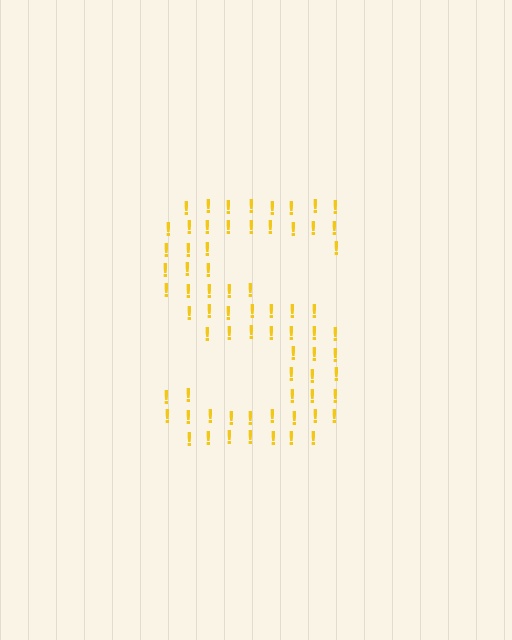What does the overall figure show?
The overall figure shows the letter S.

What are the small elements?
The small elements are exclamation marks.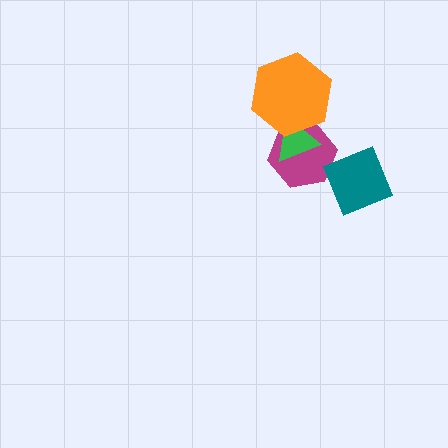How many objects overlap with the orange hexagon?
2 objects overlap with the orange hexagon.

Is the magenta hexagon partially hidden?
Yes, it is partially covered by another shape.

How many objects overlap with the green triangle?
2 objects overlap with the green triangle.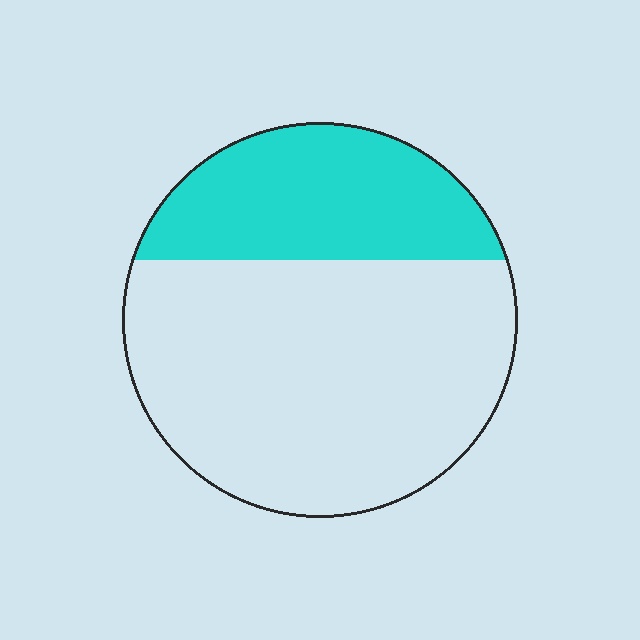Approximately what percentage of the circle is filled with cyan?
Approximately 30%.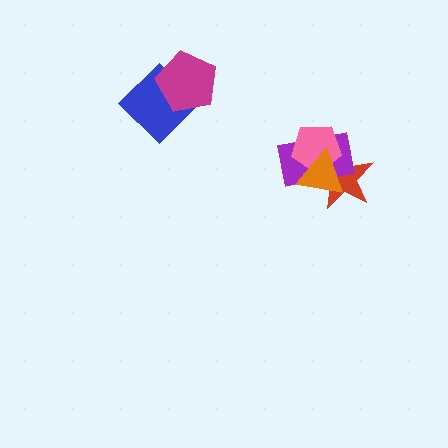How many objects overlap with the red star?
3 objects overlap with the red star.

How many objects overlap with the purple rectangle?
3 objects overlap with the purple rectangle.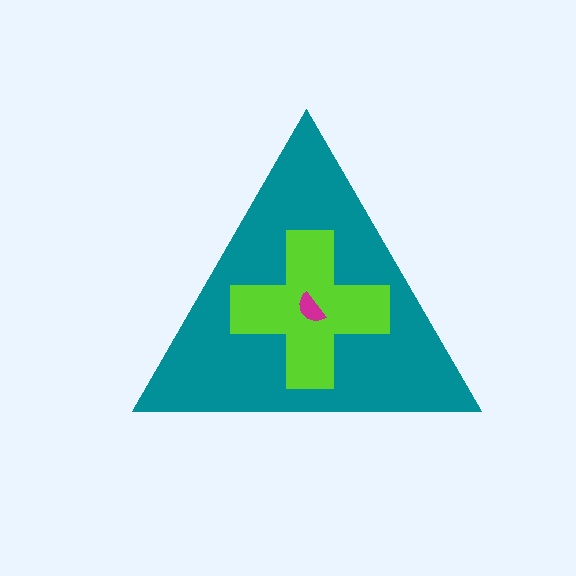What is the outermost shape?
The teal triangle.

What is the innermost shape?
The magenta semicircle.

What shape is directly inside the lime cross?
The magenta semicircle.